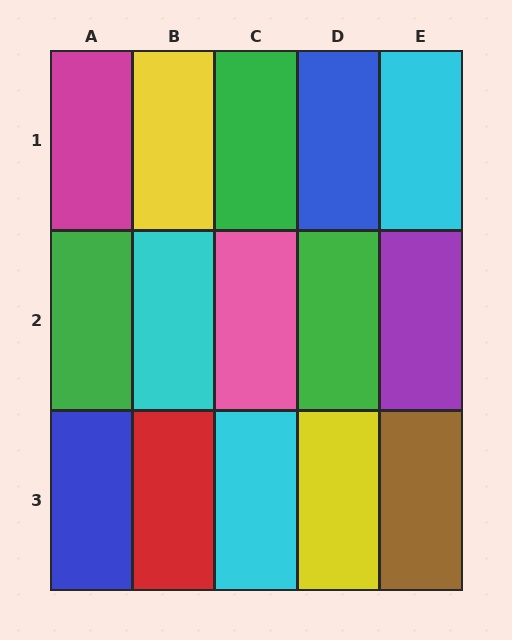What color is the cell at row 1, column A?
Magenta.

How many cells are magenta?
1 cell is magenta.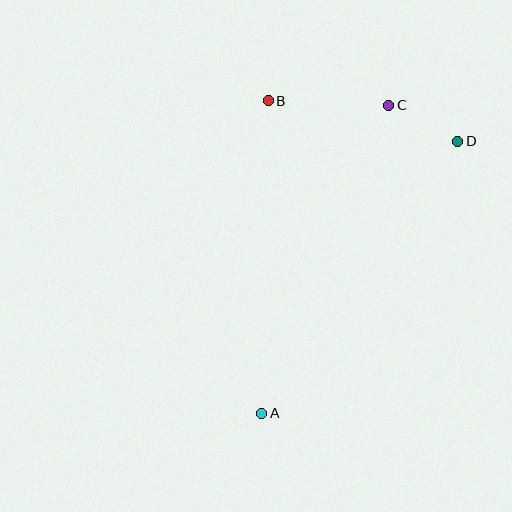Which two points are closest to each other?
Points C and D are closest to each other.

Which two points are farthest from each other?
Points A and D are farthest from each other.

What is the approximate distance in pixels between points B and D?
The distance between B and D is approximately 194 pixels.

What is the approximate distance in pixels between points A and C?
The distance between A and C is approximately 333 pixels.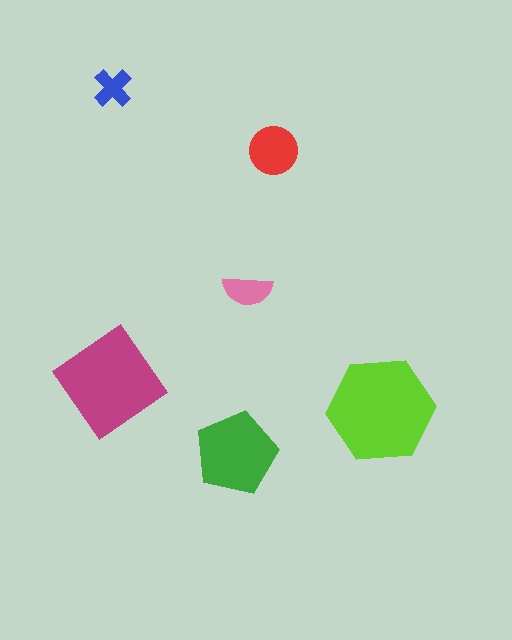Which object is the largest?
The lime hexagon.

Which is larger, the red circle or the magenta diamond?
The magenta diamond.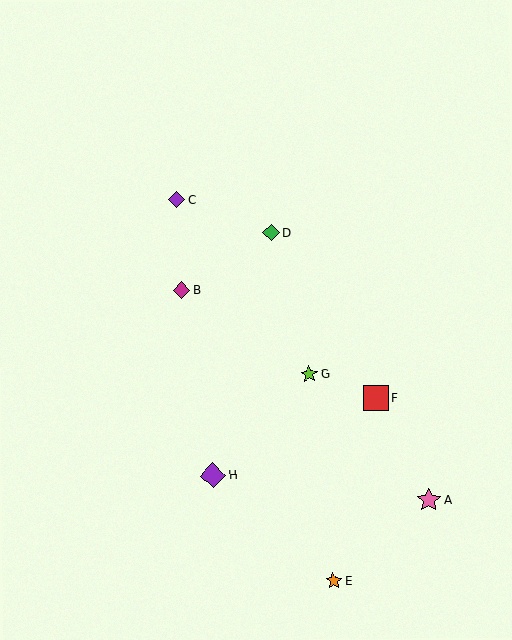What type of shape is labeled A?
Shape A is a pink star.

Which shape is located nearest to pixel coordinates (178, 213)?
The purple diamond (labeled C) at (176, 199) is nearest to that location.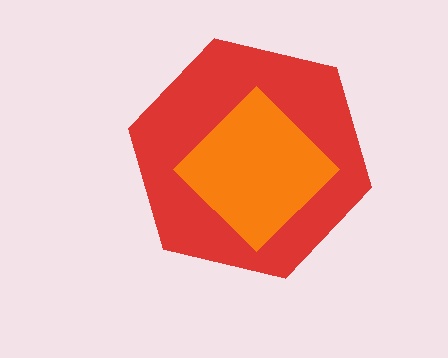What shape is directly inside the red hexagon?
The orange diamond.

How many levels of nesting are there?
2.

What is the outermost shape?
The red hexagon.